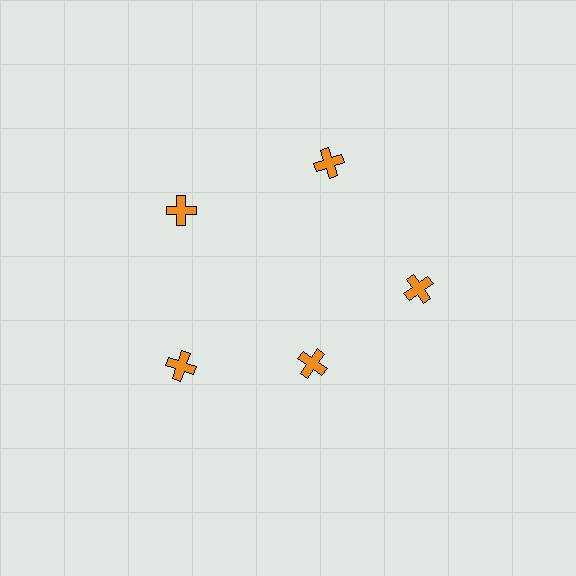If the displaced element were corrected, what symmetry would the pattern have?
It would have 5-fold rotational symmetry — the pattern would map onto itself every 72 degrees.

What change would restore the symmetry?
The symmetry would be restored by moving it outward, back onto the ring so that all 5 crosses sit at equal angles and equal distance from the center.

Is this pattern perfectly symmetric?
No. The 5 orange crosses are arranged in a ring, but one element near the 5 o'clock position is pulled inward toward the center, breaking the 5-fold rotational symmetry.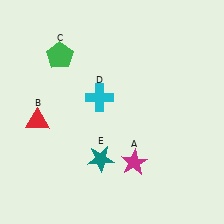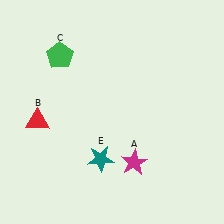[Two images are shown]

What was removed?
The cyan cross (D) was removed in Image 2.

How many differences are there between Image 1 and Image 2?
There is 1 difference between the two images.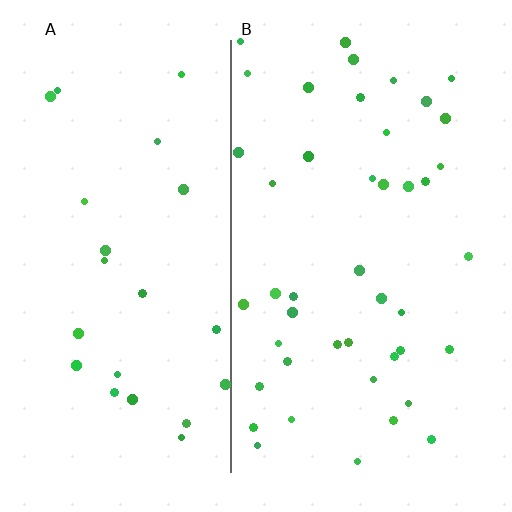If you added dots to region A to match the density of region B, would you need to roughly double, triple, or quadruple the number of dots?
Approximately double.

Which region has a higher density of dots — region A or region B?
B (the right).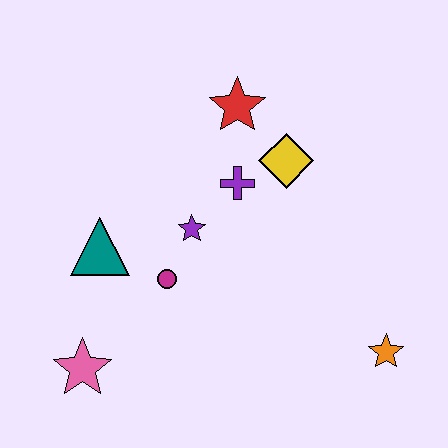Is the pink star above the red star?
No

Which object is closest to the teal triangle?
The magenta circle is closest to the teal triangle.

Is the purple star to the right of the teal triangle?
Yes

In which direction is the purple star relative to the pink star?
The purple star is above the pink star.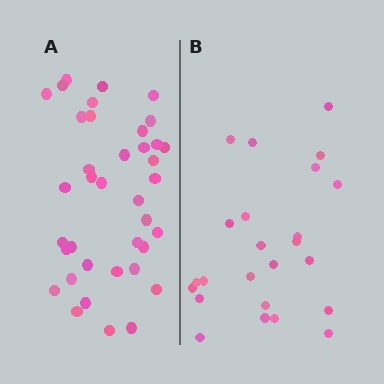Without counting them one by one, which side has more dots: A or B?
Region A (the left region) has more dots.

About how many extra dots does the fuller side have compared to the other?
Region A has approximately 15 more dots than region B.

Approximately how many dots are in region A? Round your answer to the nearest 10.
About 40 dots. (The exact count is 38, which rounds to 40.)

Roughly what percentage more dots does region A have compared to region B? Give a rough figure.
About 60% more.